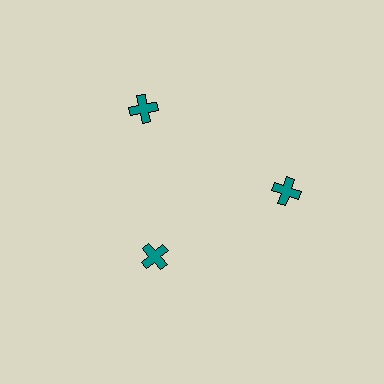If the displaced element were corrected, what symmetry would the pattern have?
It would have 3-fold rotational symmetry — the pattern would map onto itself every 120 degrees.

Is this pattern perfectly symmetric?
No. The 3 teal crosses are arranged in a ring, but one element near the 7 o'clock position is pulled inward toward the center, breaking the 3-fold rotational symmetry.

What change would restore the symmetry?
The symmetry would be restored by moving it outward, back onto the ring so that all 3 crosses sit at equal angles and equal distance from the center.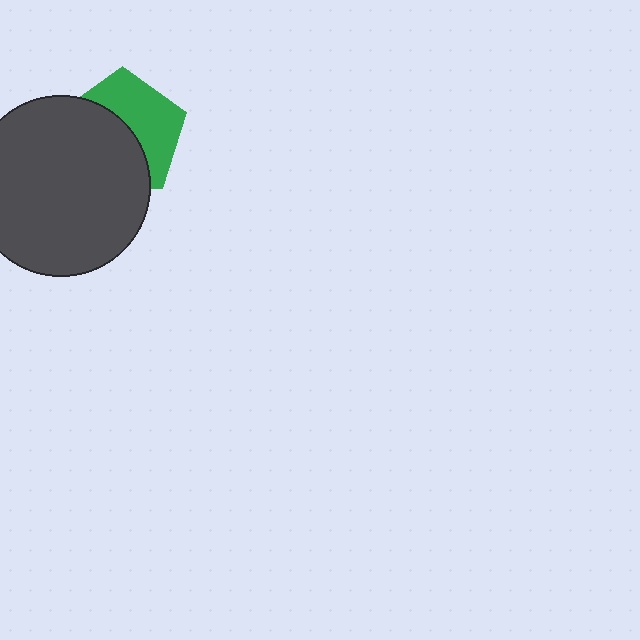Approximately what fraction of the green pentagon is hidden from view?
Roughly 53% of the green pentagon is hidden behind the dark gray circle.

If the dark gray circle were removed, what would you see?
You would see the complete green pentagon.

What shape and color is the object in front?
The object in front is a dark gray circle.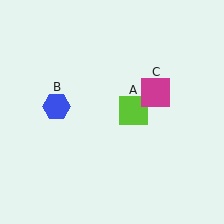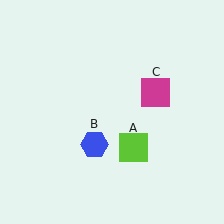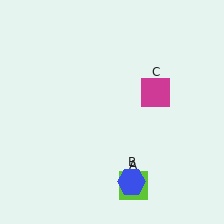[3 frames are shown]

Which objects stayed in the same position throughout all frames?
Magenta square (object C) remained stationary.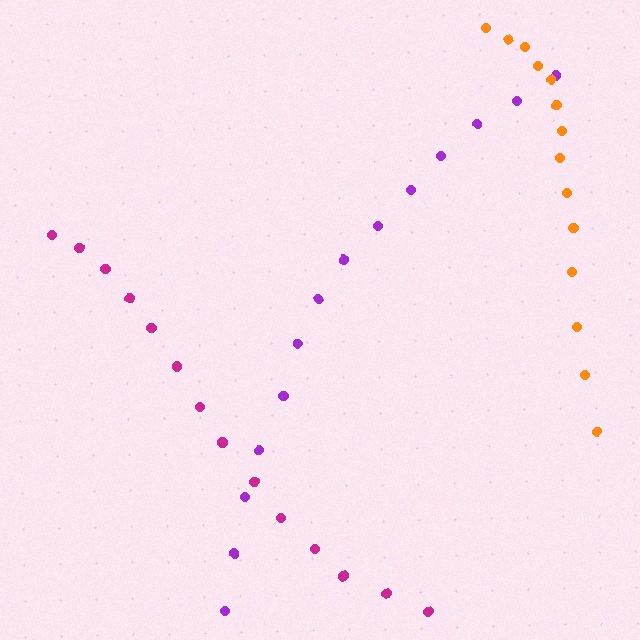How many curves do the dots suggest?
There are 3 distinct paths.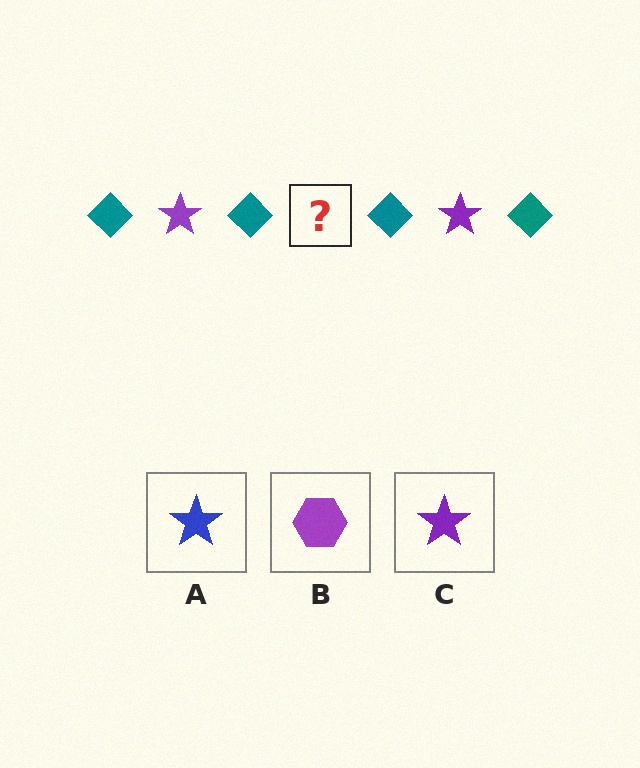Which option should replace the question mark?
Option C.